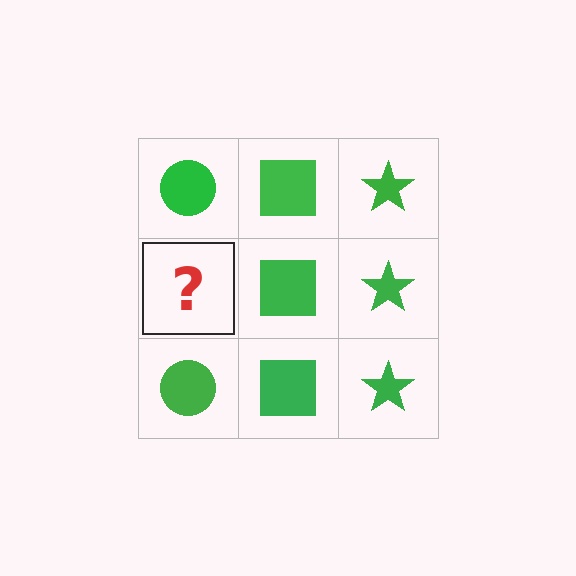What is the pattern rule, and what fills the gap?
The rule is that each column has a consistent shape. The gap should be filled with a green circle.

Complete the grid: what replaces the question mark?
The question mark should be replaced with a green circle.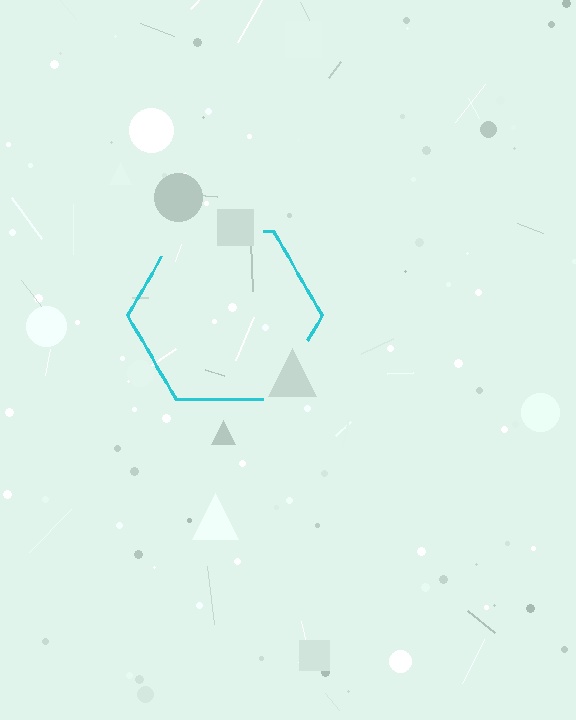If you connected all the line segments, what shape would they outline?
They would outline a hexagon.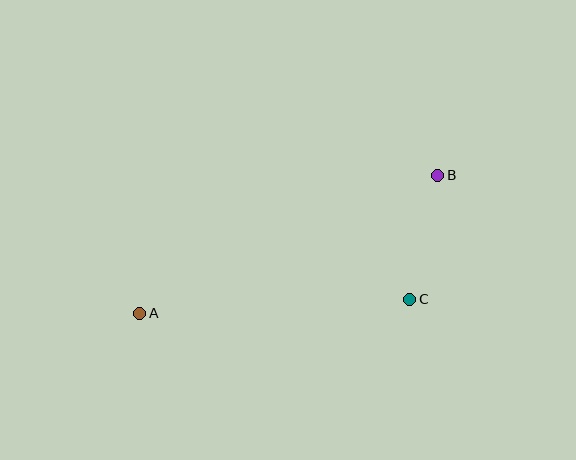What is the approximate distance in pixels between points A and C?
The distance between A and C is approximately 271 pixels.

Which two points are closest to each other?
Points B and C are closest to each other.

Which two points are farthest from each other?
Points A and B are farthest from each other.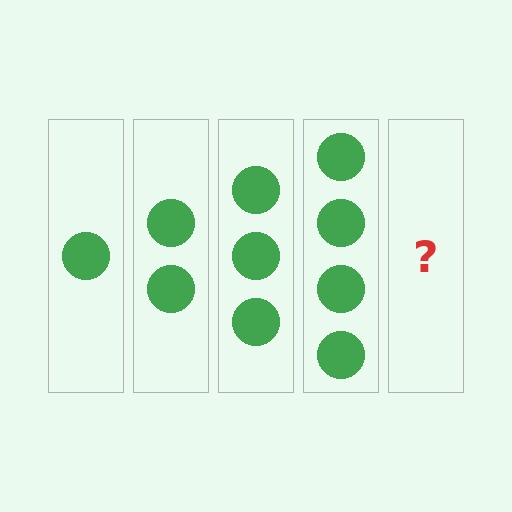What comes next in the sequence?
The next element should be 5 circles.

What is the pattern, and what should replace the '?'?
The pattern is that each step adds one more circle. The '?' should be 5 circles.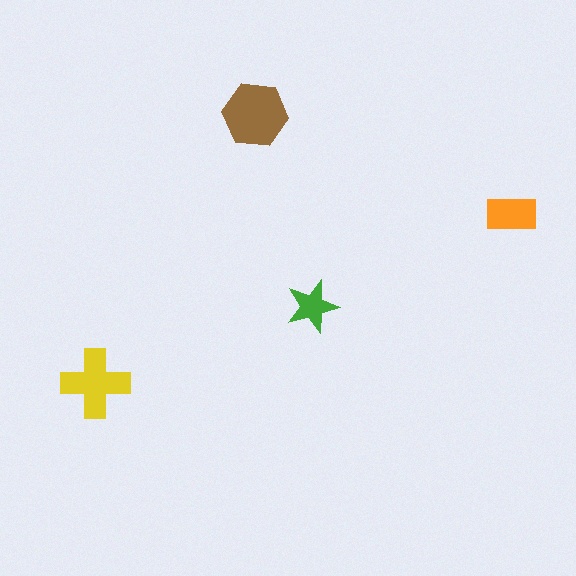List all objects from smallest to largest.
The green star, the orange rectangle, the yellow cross, the brown hexagon.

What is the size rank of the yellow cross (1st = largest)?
2nd.